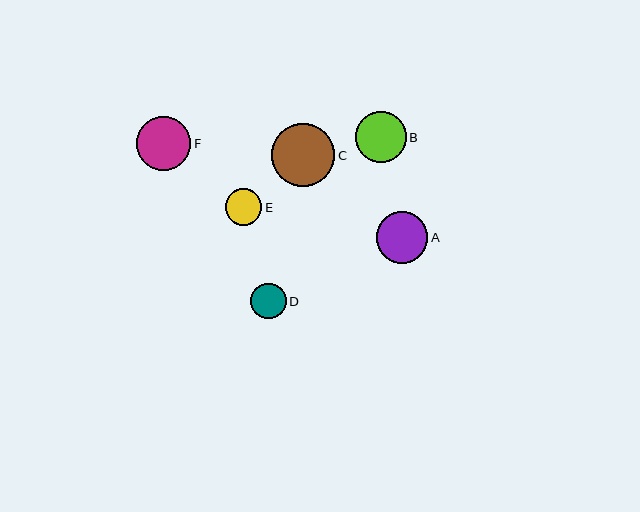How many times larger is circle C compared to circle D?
Circle C is approximately 1.8 times the size of circle D.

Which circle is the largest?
Circle C is the largest with a size of approximately 63 pixels.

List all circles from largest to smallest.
From largest to smallest: C, F, A, B, E, D.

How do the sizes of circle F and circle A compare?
Circle F and circle A are approximately the same size.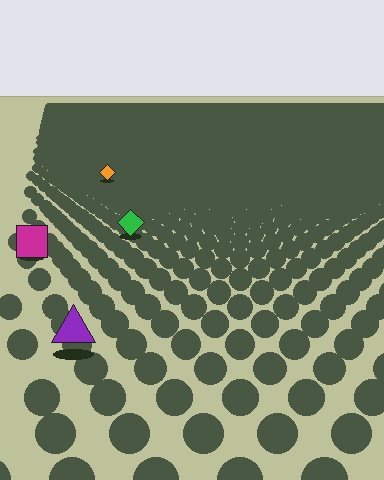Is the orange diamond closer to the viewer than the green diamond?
No. The green diamond is closer — you can tell from the texture gradient: the ground texture is coarser near it.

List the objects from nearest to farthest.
From nearest to farthest: the purple triangle, the magenta square, the green diamond, the orange diamond.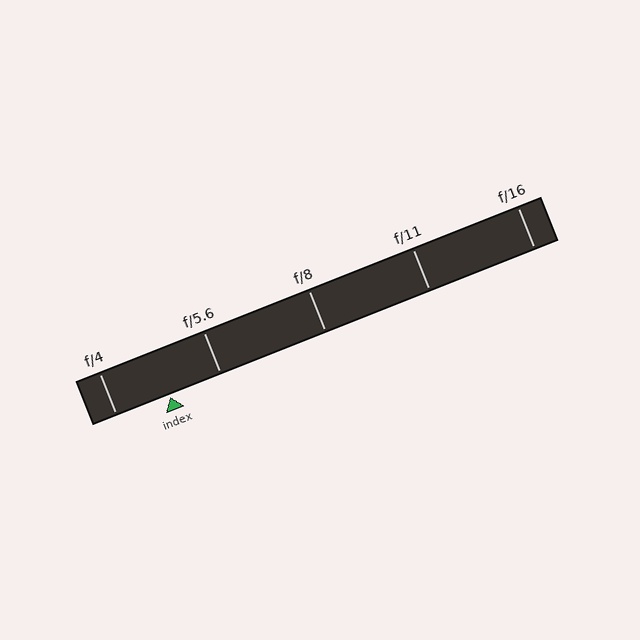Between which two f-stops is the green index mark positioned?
The index mark is between f/4 and f/5.6.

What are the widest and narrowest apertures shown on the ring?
The widest aperture shown is f/4 and the narrowest is f/16.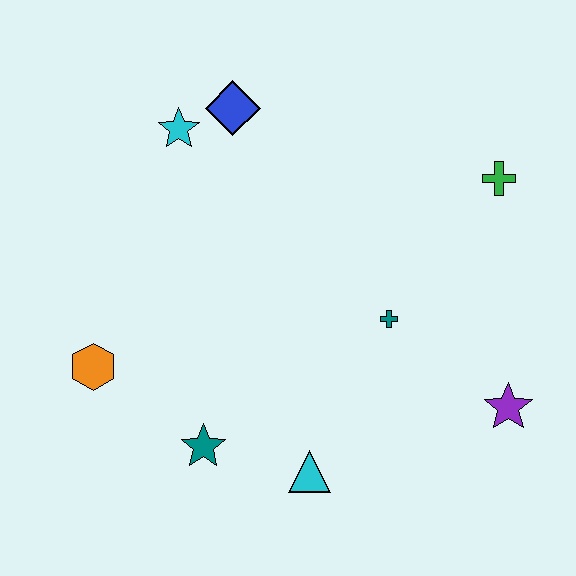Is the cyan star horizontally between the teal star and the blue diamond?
No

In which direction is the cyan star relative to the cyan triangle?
The cyan star is above the cyan triangle.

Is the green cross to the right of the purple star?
No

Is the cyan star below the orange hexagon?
No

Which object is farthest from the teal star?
The green cross is farthest from the teal star.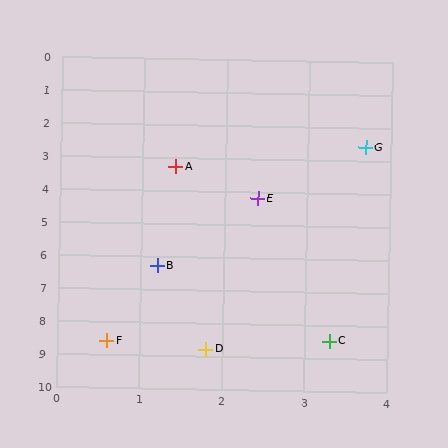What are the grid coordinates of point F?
Point F is at approximately (0.6, 8.6).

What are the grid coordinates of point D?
Point D is at approximately (1.8, 8.8).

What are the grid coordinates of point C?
Point C is at approximately (3.3, 8.5).